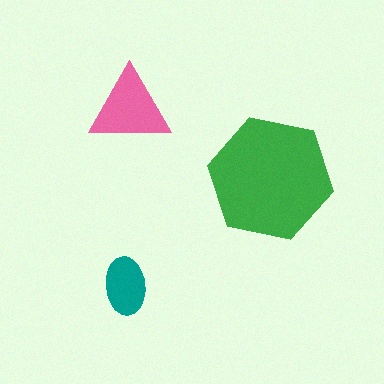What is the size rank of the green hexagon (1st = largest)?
1st.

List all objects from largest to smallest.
The green hexagon, the pink triangle, the teal ellipse.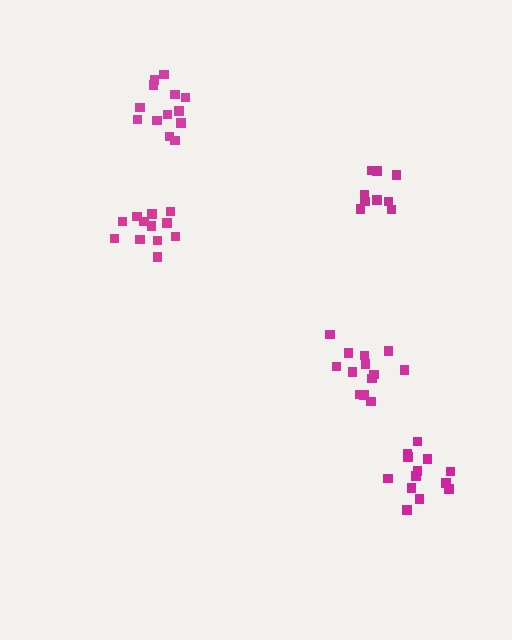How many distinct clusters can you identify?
There are 5 distinct clusters.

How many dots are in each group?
Group 1: 13 dots, Group 2: 12 dots, Group 3: 13 dots, Group 4: 13 dots, Group 5: 9 dots (60 total).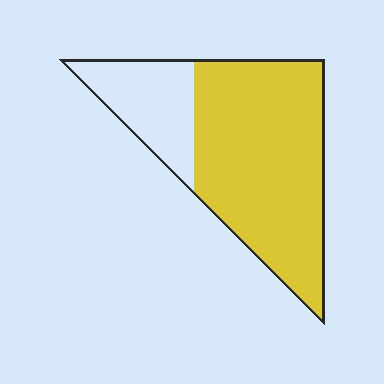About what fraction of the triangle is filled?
About three quarters (3/4).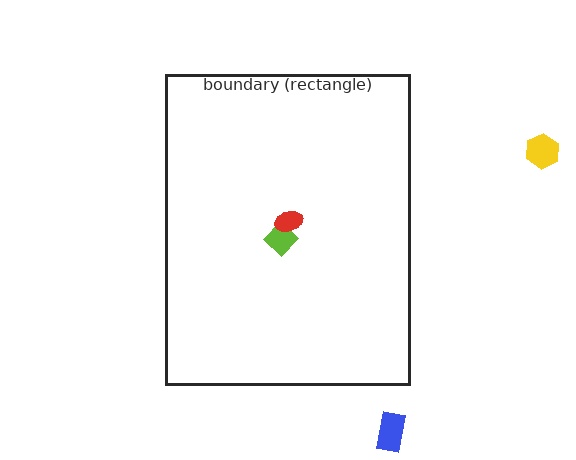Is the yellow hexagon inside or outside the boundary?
Outside.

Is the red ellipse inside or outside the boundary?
Inside.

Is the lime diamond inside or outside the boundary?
Inside.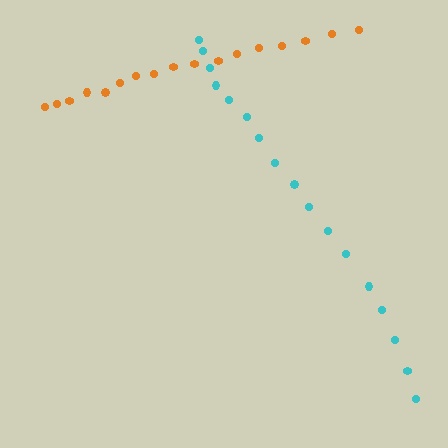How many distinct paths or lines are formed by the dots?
There are 2 distinct paths.